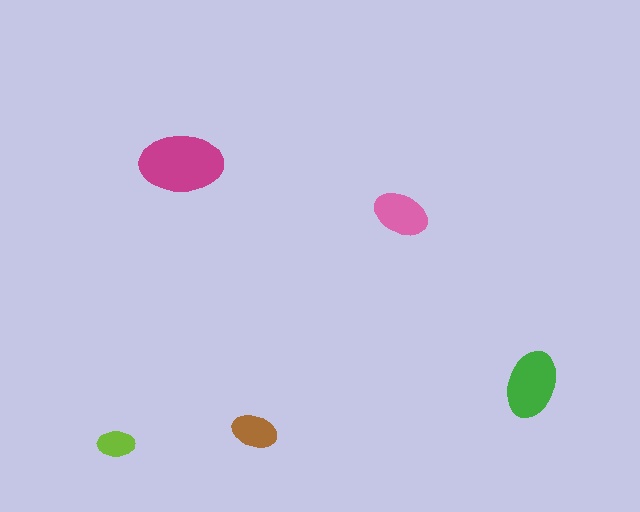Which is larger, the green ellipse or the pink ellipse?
The green one.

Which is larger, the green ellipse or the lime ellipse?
The green one.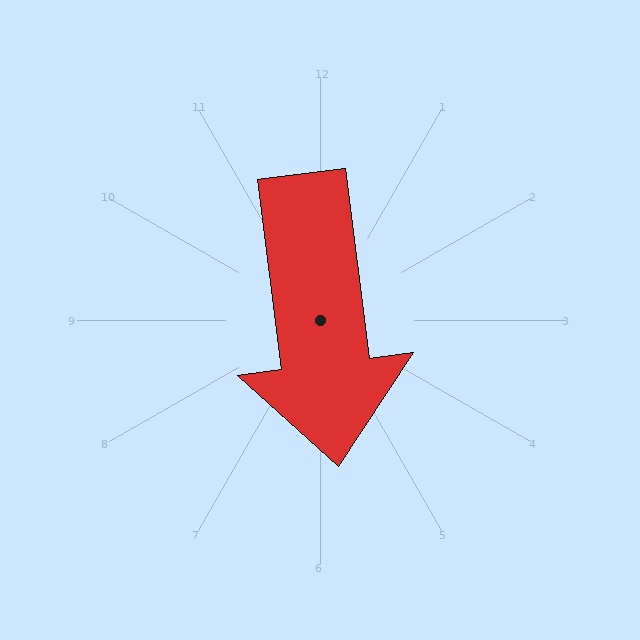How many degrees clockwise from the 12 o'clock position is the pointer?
Approximately 173 degrees.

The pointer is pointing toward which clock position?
Roughly 6 o'clock.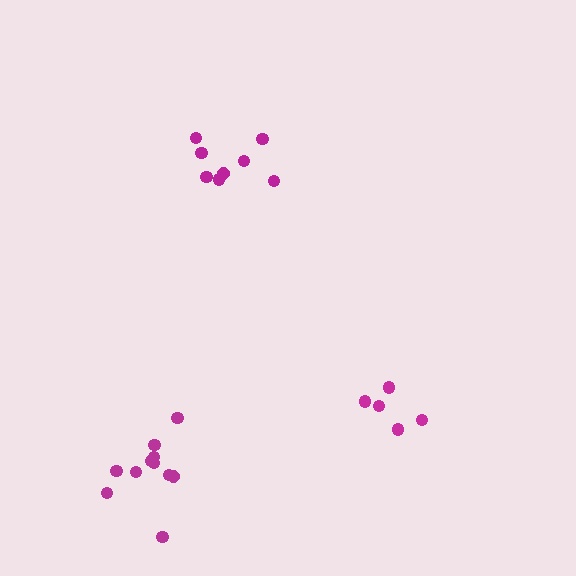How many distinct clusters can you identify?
There are 3 distinct clusters.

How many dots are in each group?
Group 1: 8 dots, Group 2: 5 dots, Group 3: 11 dots (24 total).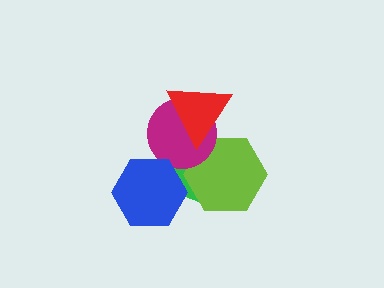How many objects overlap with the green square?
3 objects overlap with the green square.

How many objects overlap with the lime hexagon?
3 objects overlap with the lime hexagon.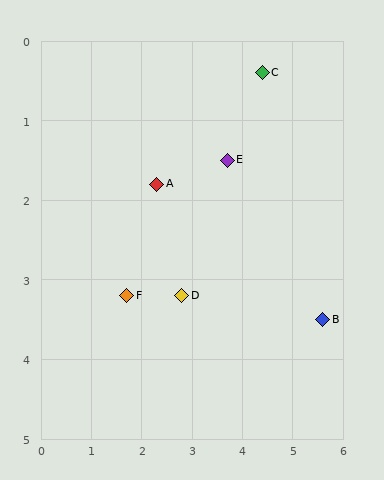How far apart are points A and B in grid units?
Points A and B are about 3.7 grid units apart.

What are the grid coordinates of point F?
Point F is at approximately (1.7, 3.2).